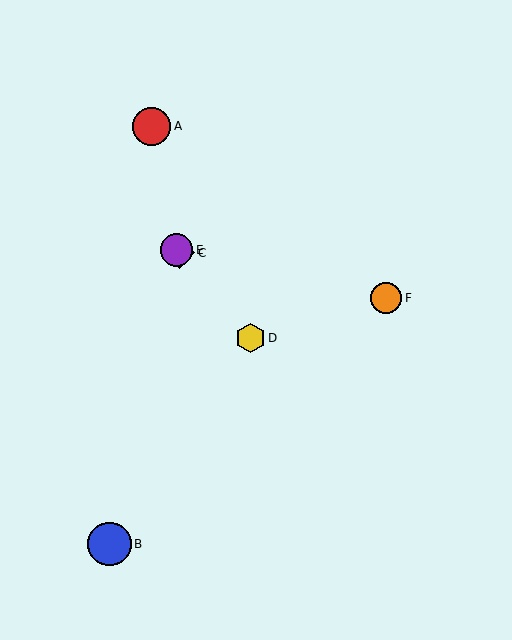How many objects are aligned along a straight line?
3 objects (C, D, E) are aligned along a straight line.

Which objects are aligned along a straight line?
Objects C, D, E are aligned along a straight line.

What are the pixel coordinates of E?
Object E is at (177, 250).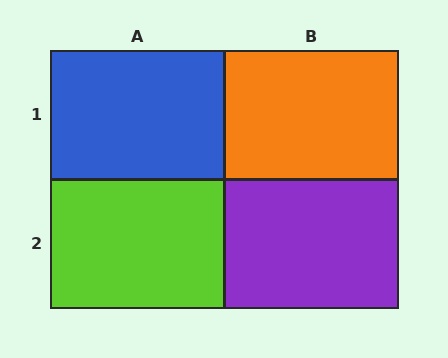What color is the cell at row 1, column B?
Orange.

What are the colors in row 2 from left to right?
Lime, purple.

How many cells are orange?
1 cell is orange.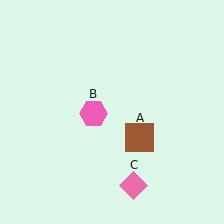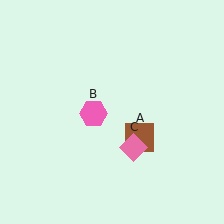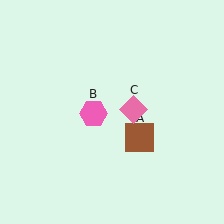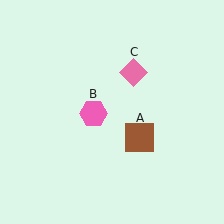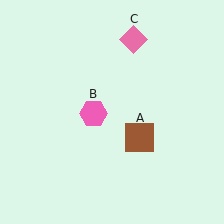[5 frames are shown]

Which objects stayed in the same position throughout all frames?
Brown square (object A) and pink hexagon (object B) remained stationary.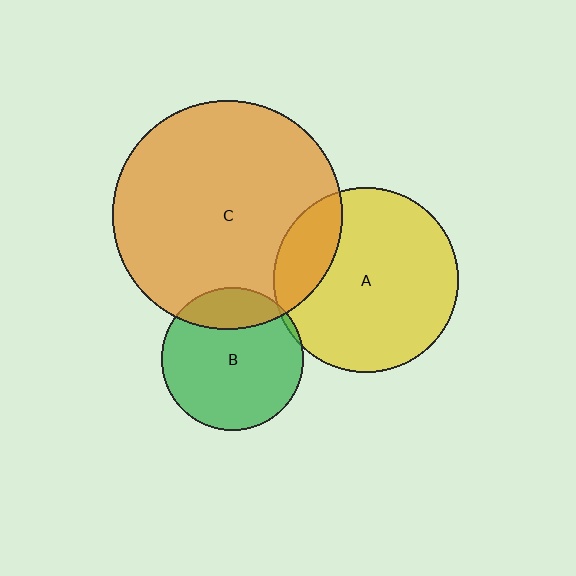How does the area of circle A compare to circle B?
Approximately 1.7 times.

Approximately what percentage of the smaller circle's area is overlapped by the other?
Approximately 5%.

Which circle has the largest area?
Circle C (orange).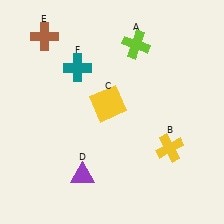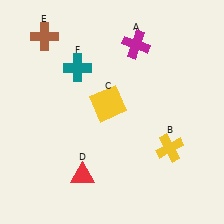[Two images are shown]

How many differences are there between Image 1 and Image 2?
There are 2 differences between the two images.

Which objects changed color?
A changed from lime to magenta. D changed from purple to red.